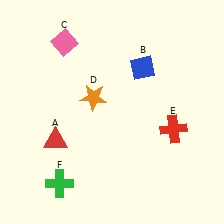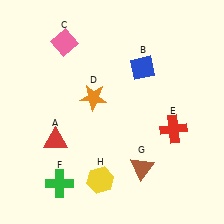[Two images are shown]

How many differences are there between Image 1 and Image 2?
There are 2 differences between the two images.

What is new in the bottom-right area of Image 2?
A brown triangle (G) was added in the bottom-right area of Image 2.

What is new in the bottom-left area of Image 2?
A yellow hexagon (H) was added in the bottom-left area of Image 2.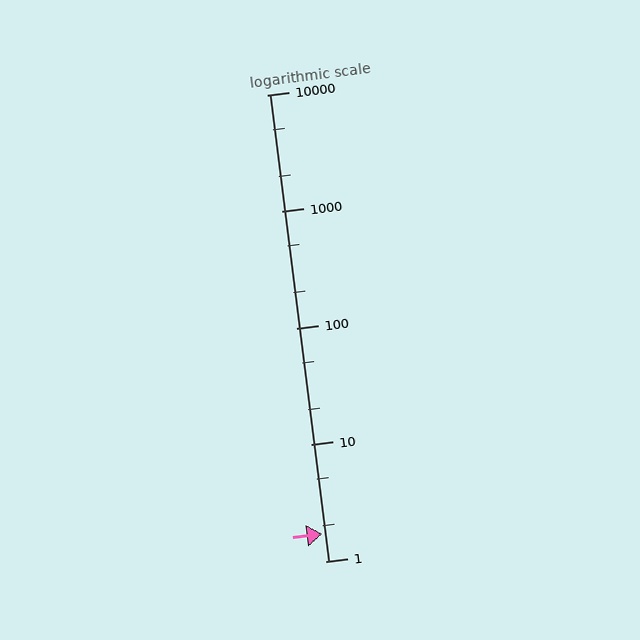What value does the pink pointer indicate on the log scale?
The pointer indicates approximately 1.7.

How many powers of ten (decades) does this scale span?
The scale spans 4 decades, from 1 to 10000.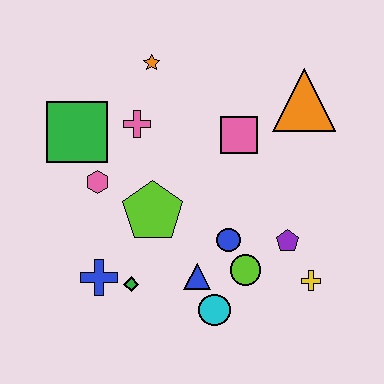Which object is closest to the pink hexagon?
The green square is closest to the pink hexagon.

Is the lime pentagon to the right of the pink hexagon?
Yes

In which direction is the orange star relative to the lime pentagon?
The orange star is above the lime pentagon.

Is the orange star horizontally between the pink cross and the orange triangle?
Yes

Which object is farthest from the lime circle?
The orange star is farthest from the lime circle.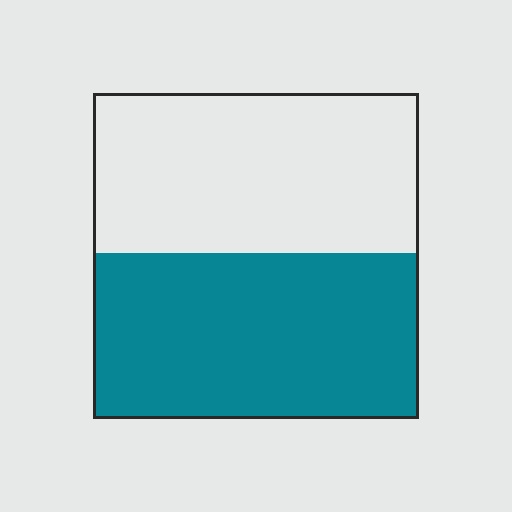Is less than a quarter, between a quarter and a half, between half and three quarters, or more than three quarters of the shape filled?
Between half and three quarters.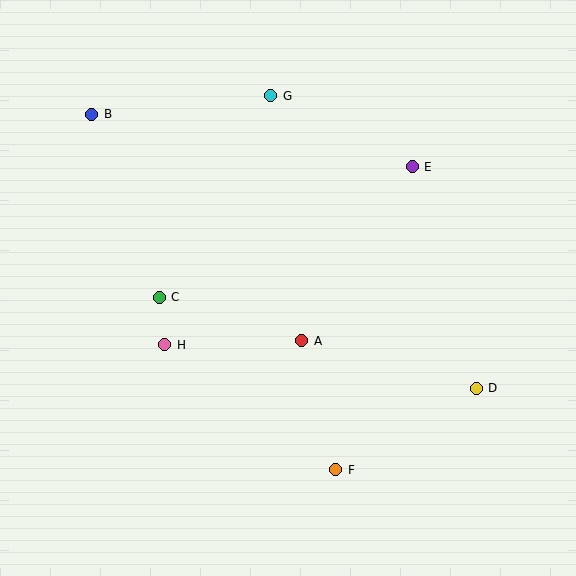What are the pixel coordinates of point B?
Point B is at (92, 114).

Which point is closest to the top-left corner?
Point B is closest to the top-left corner.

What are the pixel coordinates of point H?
Point H is at (165, 345).